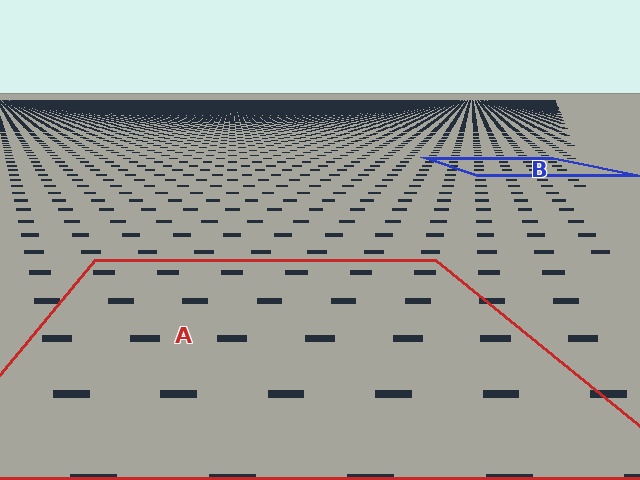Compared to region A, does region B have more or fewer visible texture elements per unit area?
Region B has more texture elements per unit area — they are packed more densely because it is farther away.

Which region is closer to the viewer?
Region A is closer. The texture elements there are larger and more spread out.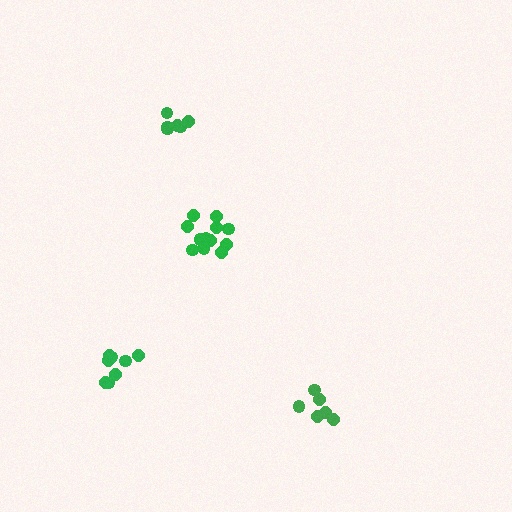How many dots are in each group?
Group 1: 6 dots, Group 2: 8 dots, Group 3: 6 dots, Group 4: 12 dots (32 total).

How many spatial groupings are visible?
There are 4 spatial groupings.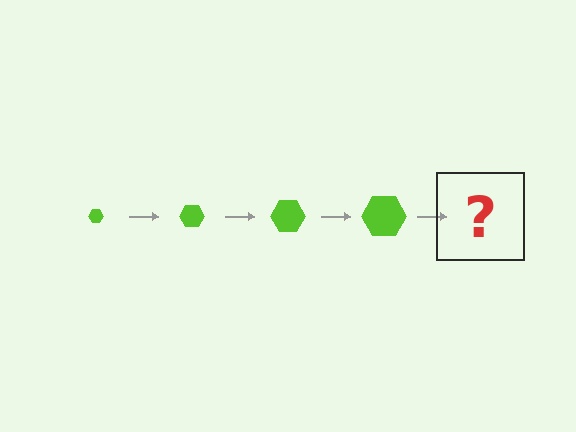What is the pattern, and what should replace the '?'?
The pattern is that the hexagon gets progressively larger each step. The '?' should be a lime hexagon, larger than the previous one.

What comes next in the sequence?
The next element should be a lime hexagon, larger than the previous one.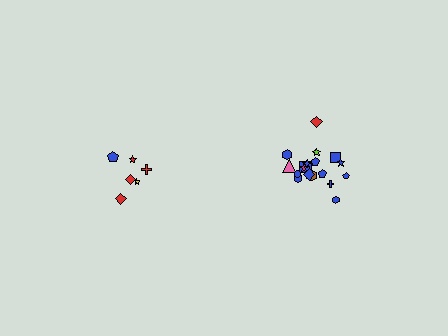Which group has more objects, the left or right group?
The right group.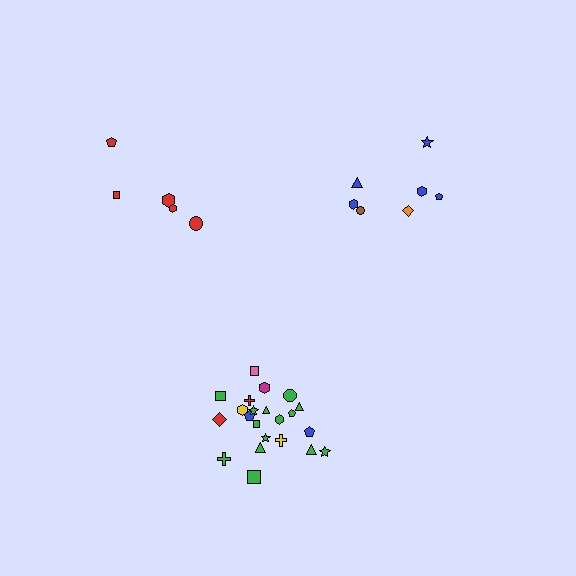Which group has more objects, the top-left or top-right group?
The top-right group.